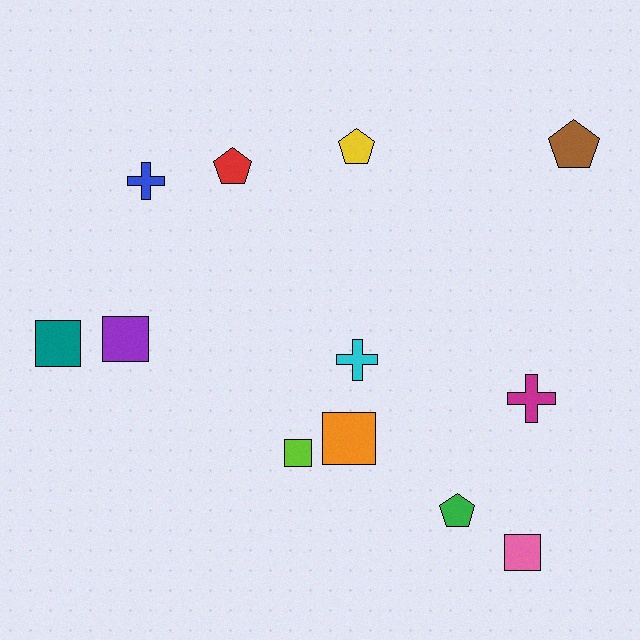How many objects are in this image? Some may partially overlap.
There are 12 objects.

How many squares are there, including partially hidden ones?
There are 5 squares.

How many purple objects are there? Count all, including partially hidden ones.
There is 1 purple object.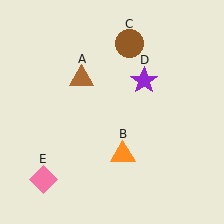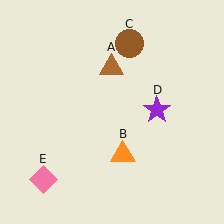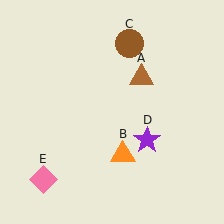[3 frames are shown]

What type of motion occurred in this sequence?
The brown triangle (object A), purple star (object D) rotated clockwise around the center of the scene.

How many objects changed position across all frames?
2 objects changed position: brown triangle (object A), purple star (object D).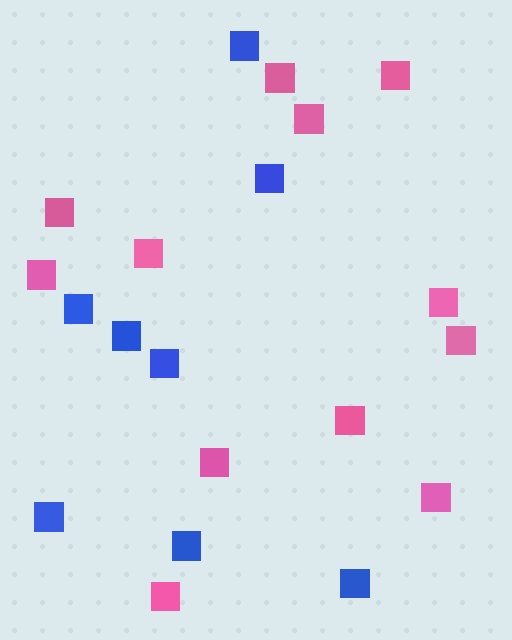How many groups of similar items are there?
There are 2 groups: one group of blue squares (8) and one group of pink squares (12).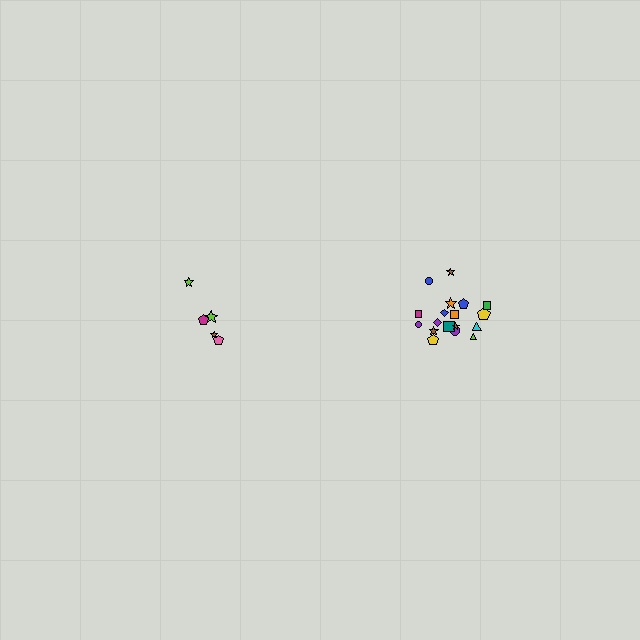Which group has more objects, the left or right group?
The right group.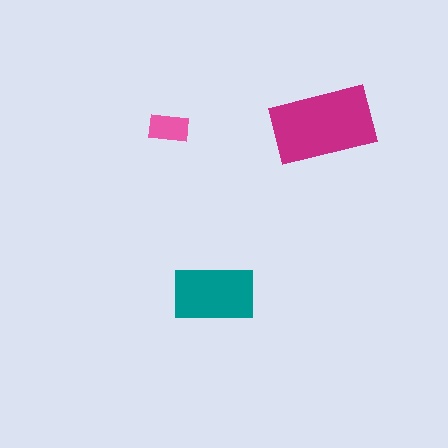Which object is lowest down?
The teal rectangle is bottommost.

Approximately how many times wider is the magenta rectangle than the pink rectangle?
About 2.5 times wider.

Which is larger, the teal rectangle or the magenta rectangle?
The magenta one.